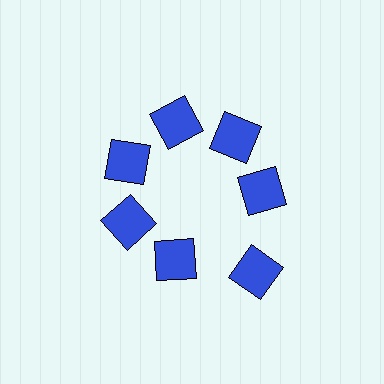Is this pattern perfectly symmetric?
No. The 7 blue squares are arranged in a ring, but one element near the 5 o'clock position is pushed outward from the center, breaking the 7-fold rotational symmetry.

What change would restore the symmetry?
The symmetry would be restored by moving it inward, back onto the ring so that all 7 squares sit at equal angles and equal distance from the center.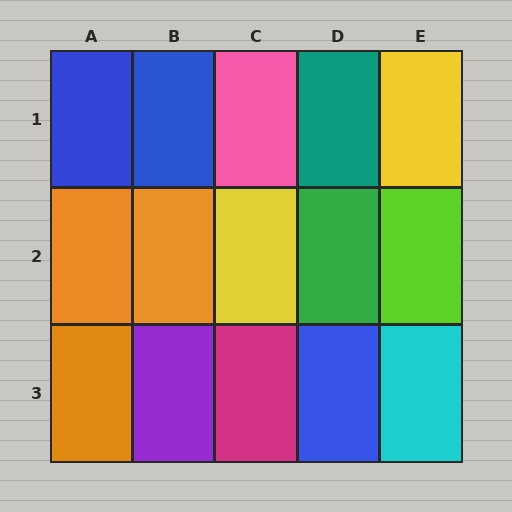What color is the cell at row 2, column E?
Lime.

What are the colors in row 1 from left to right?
Blue, blue, pink, teal, yellow.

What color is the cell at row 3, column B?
Purple.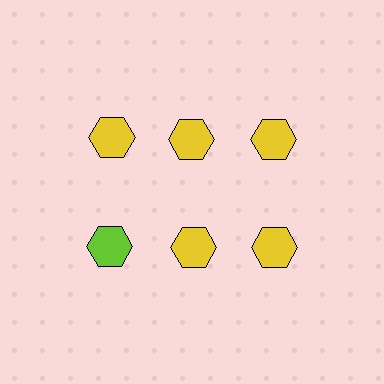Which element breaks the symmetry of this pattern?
The lime hexagon in the second row, leftmost column breaks the symmetry. All other shapes are yellow hexagons.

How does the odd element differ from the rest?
It has a different color: lime instead of yellow.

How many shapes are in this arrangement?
There are 6 shapes arranged in a grid pattern.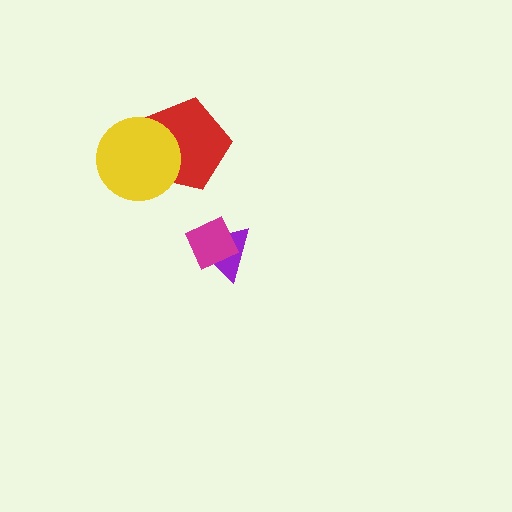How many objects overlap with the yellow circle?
1 object overlaps with the yellow circle.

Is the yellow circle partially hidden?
No, no other shape covers it.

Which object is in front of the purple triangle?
The magenta diamond is in front of the purple triangle.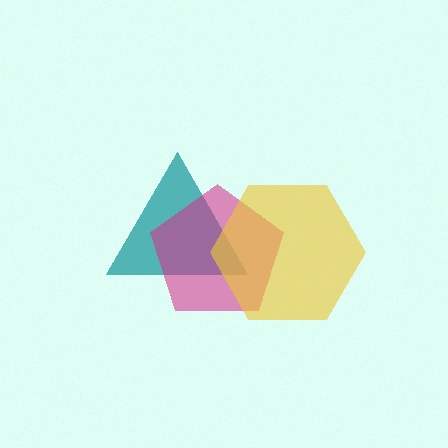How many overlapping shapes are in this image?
There are 3 overlapping shapes in the image.